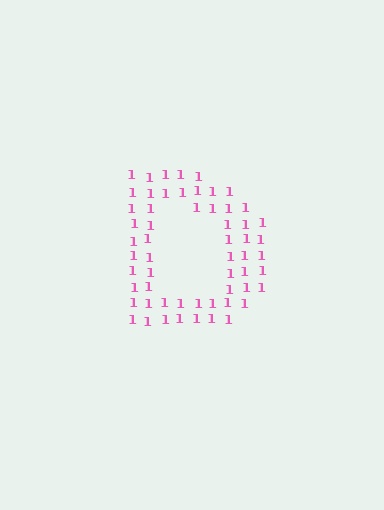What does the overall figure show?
The overall figure shows the letter D.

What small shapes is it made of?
It is made of small digit 1's.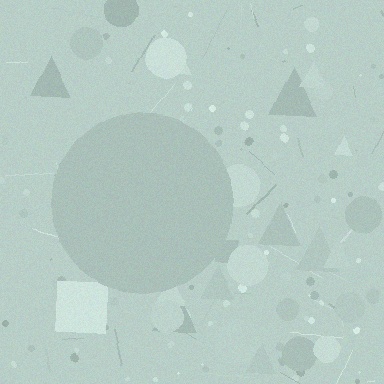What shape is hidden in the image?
A circle is hidden in the image.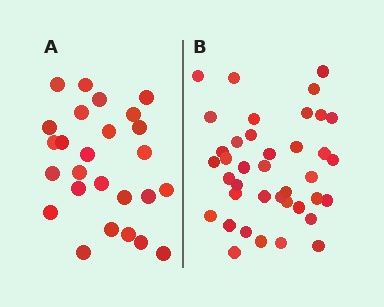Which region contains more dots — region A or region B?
Region B (the right region) has more dots.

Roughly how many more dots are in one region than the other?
Region B has approximately 15 more dots than region A.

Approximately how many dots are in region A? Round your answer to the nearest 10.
About 30 dots. (The exact count is 26, which rounds to 30.)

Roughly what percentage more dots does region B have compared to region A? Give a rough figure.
About 50% more.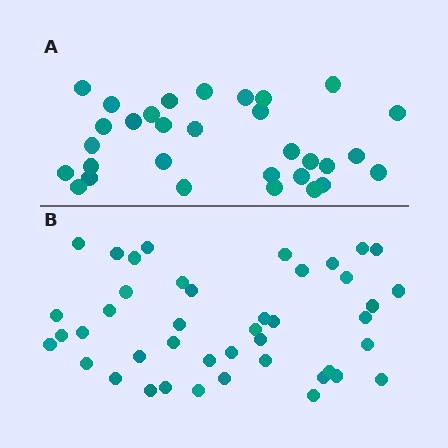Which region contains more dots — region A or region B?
Region B (the bottom region) has more dots.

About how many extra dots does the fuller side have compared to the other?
Region B has roughly 12 or so more dots than region A.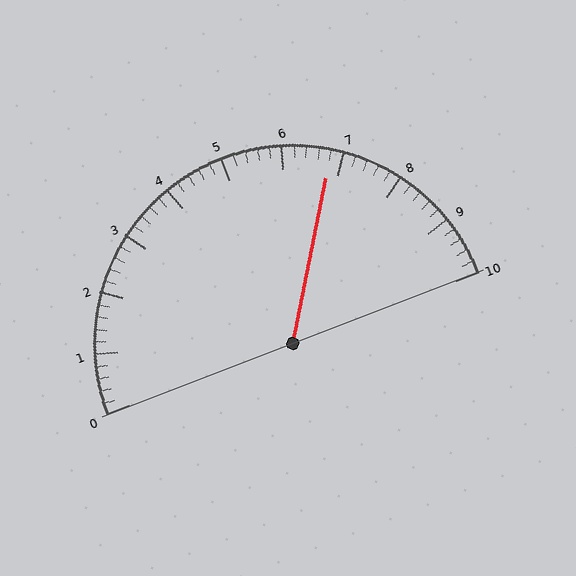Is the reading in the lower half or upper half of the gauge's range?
The reading is in the upper half of the range (0 to 10).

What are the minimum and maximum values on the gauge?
The gauge ranges from 0 to 10.